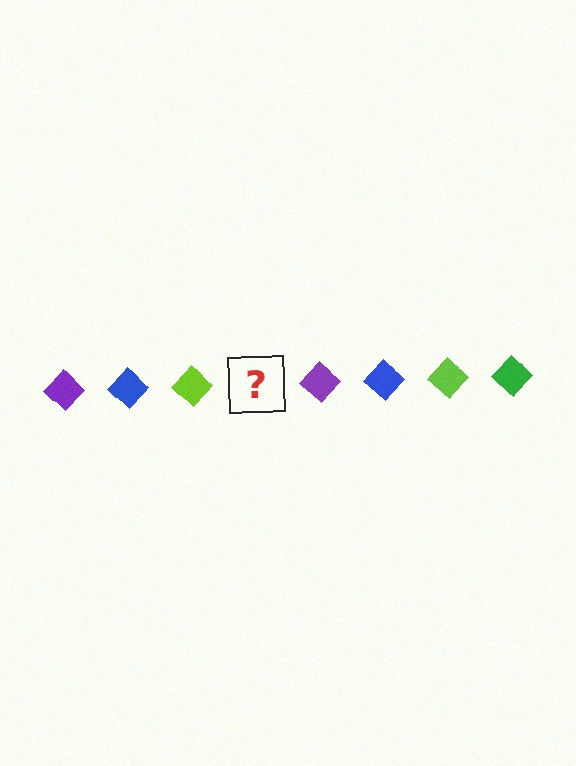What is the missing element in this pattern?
The missing element is a green diamond.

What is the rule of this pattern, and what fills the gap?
The rule is that the pattern cycles through purple, blue, lime, green diamonds. The gap should be filled with a green diamond.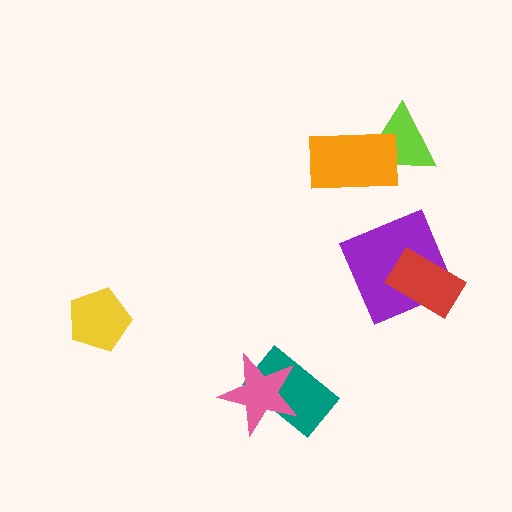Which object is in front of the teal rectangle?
The pink star is in front of the teal rectangle.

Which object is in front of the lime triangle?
The orange rectangle is in front of the lime triangle.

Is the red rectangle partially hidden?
No, no other shape covers it.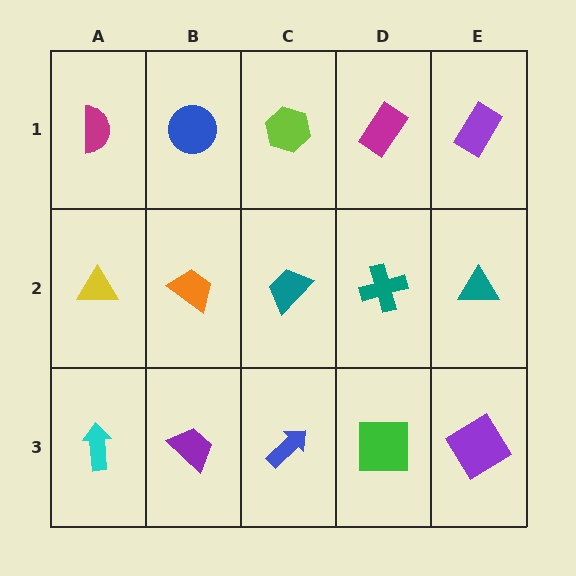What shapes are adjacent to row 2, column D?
A magenta rectangle (row 1, column D), a green square (row 3, column D), a teal trapezoid (row 2, column C), a teal triangle (row 2, column E).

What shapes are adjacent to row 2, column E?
A purple rectangle (row 1, column E), a purple diamond (row 3, column E), a teal cross (row 2, column D).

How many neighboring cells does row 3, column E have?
2.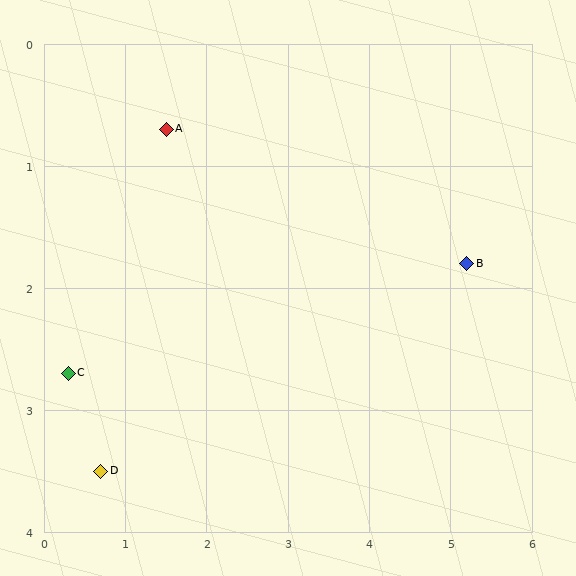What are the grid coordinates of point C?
Point C is at approximately (0.3, 2.7).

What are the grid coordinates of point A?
Point A is at approximately (1.5, 0.7).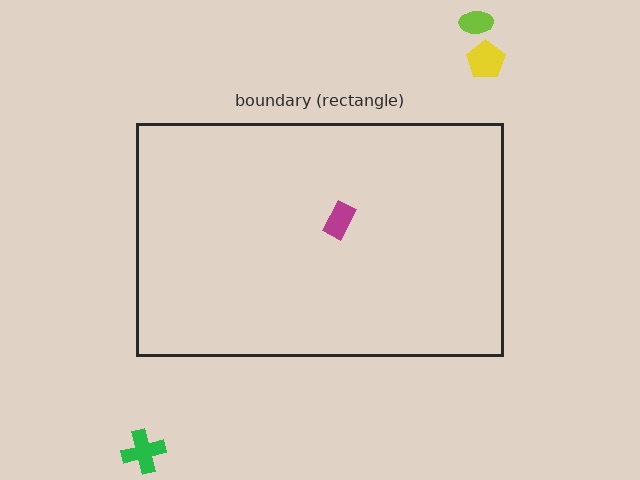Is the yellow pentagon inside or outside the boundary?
Outside.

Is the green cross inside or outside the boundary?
Outside.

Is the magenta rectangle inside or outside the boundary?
Inside.